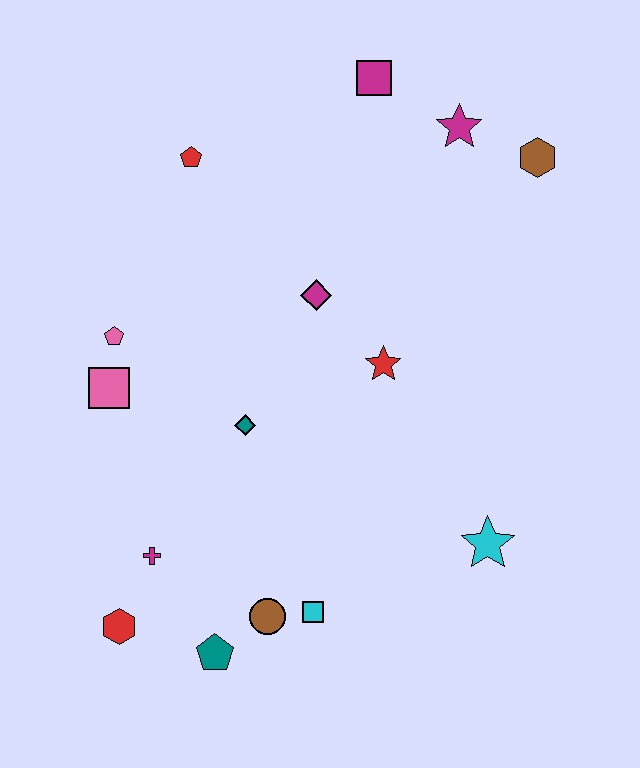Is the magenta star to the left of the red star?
No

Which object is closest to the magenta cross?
The red hexagon is closest to the magenta cross.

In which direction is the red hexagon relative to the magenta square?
The red hexagon is below the magenta square.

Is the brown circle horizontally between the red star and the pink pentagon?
Yes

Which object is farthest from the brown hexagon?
The red hexagon is farthest from the brown hexagon.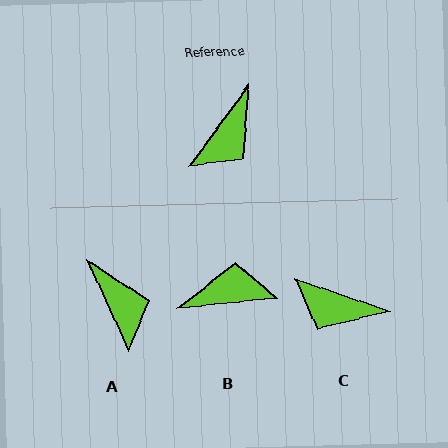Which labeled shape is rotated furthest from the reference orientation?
B, about 132 degrees away.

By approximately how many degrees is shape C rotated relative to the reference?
Approximately 73 degrees clockwise.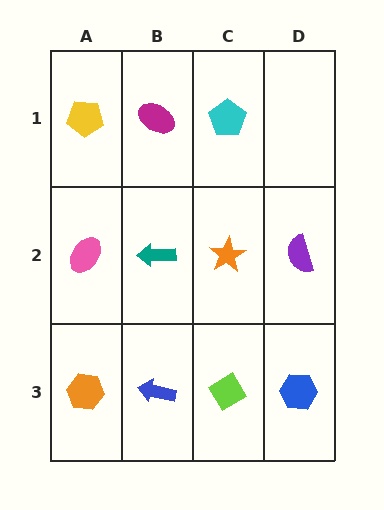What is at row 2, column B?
A teal arrow.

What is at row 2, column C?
An orange star.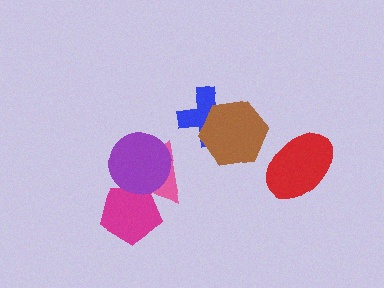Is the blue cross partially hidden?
Yes, it is partially covered by another shape.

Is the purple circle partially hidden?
No, no other shape covers it.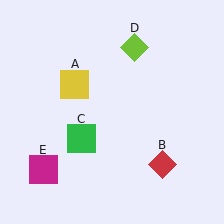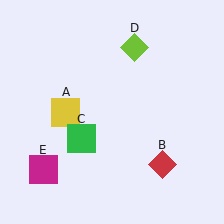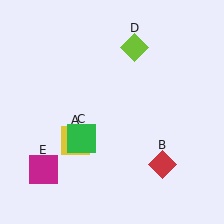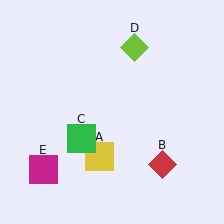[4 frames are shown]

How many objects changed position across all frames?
1 object changed position: yellow square (object A).